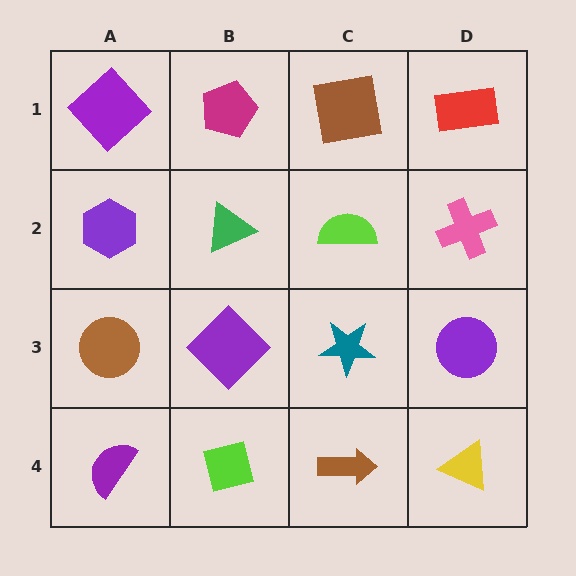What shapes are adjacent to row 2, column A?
A purple diamond (row 1, column A), a brown circle (row 3, column A), a green triangle (row 2, column B).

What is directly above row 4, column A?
A brown circle.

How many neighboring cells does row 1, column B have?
3.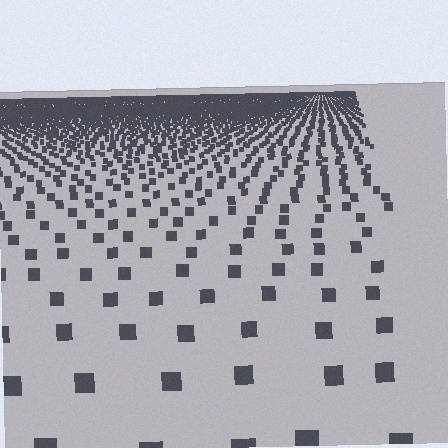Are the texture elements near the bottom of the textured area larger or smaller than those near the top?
Larger. Near the bottom, elements are closer to the viewer and appear at a bigger on-screen size.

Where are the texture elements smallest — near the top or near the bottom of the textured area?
Near the top.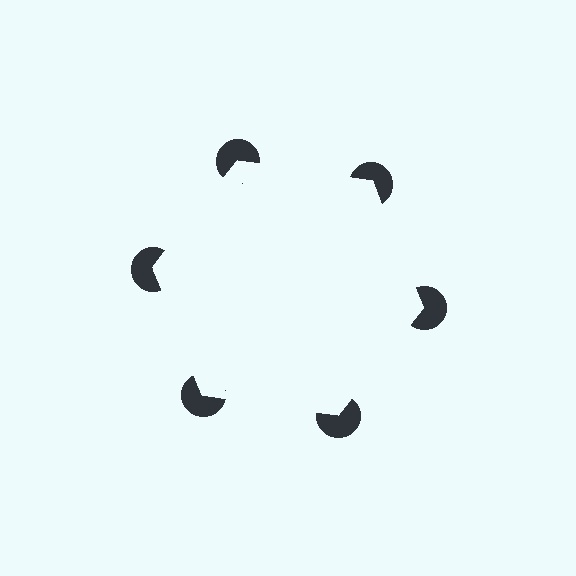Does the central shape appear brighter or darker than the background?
It typically appears slightly brighter than the background, even though no actual brightness change is drawn.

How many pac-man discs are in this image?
There are 6 — one at each vertex of the illusory hexagon.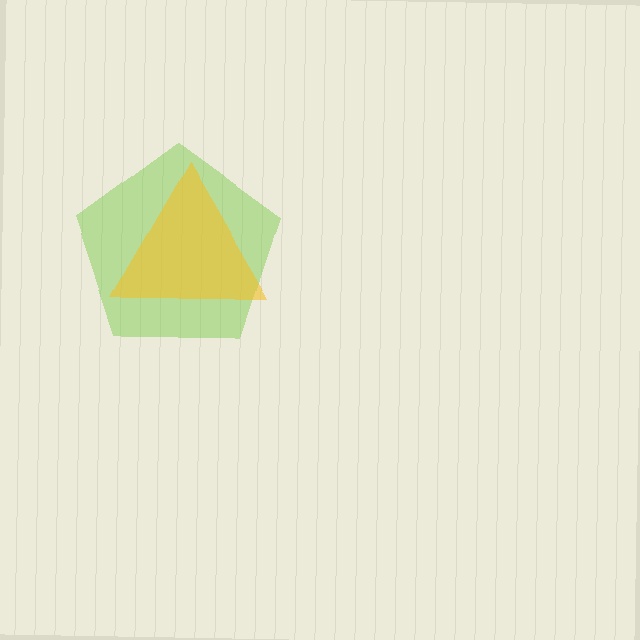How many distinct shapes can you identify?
There are 2 distinct shapes: a lime pentagon, a yellow triangle.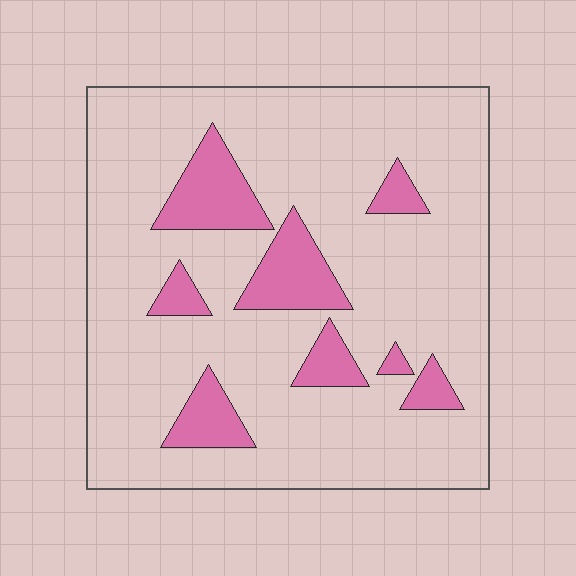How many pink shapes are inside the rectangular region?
8.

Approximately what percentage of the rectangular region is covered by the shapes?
Approximately 15%.